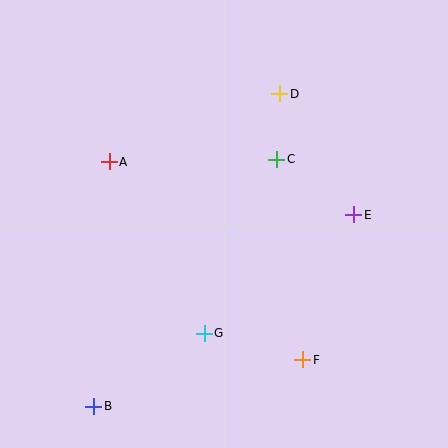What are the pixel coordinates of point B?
Point B is at (94, 406).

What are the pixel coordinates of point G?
Point G is at (204, 333).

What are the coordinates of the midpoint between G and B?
The midpoint between G and B is at (149, 370).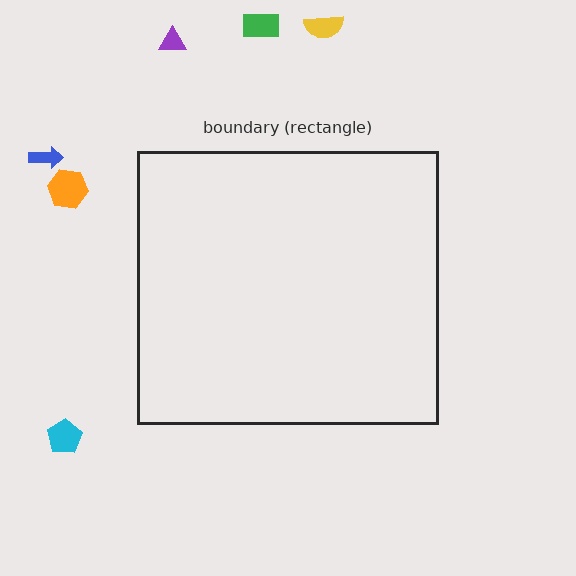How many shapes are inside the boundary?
0 inside, 6 outside.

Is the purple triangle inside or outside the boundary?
Outside.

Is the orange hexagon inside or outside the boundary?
Outside.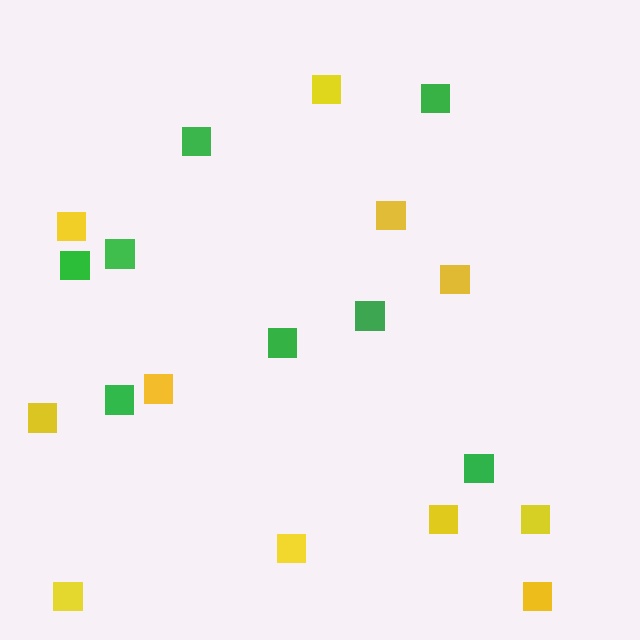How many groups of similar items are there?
There are 2 groups: one group of green squares (8) and one group of yellow squares (11).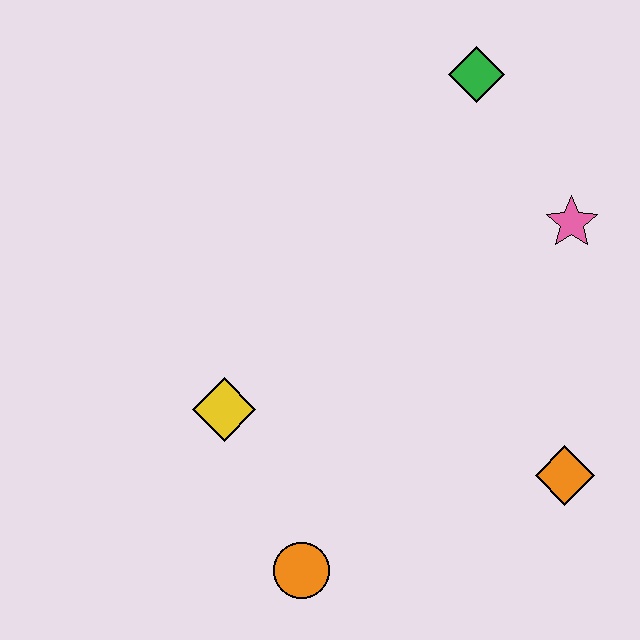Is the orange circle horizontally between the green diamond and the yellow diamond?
Yes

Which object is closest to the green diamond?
The pink star is closest to the green diamond.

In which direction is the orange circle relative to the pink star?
The orange circle is below the pink star.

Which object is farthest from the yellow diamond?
The green diamond is farthest from the yellow diamond.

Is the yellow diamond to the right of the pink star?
No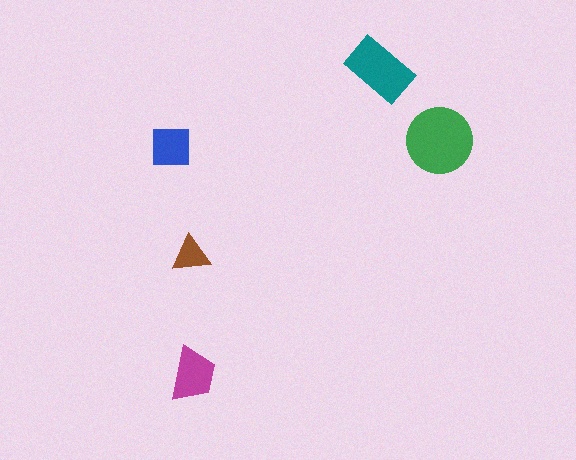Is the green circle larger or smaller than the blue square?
Larger.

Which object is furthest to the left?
The blue square is leftmost.